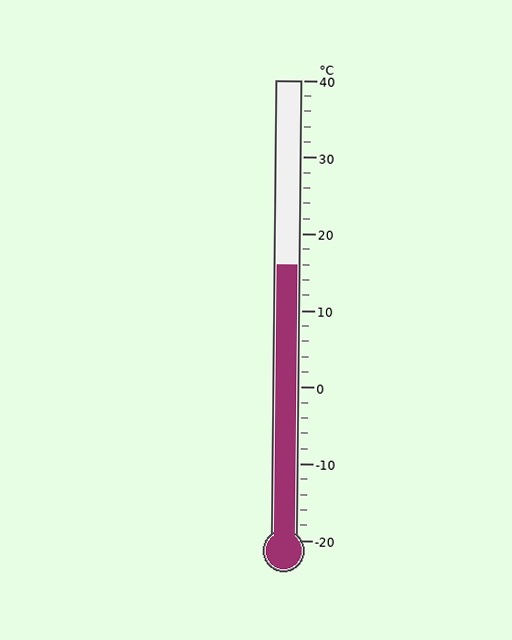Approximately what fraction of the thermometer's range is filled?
The thermometer is filled to approximately 60% of its range.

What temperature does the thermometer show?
The thermometer shows approximately 16°C.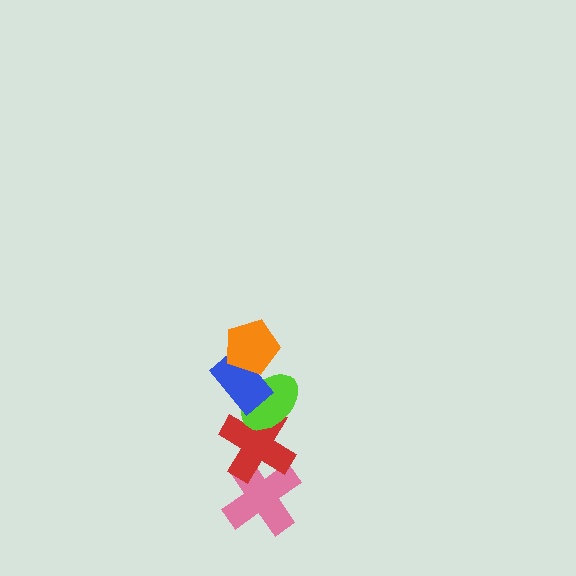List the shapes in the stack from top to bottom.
From top to bottom: the orange pentagon, the blue rectangle, the lime ellipse, the red cross, the pink cross.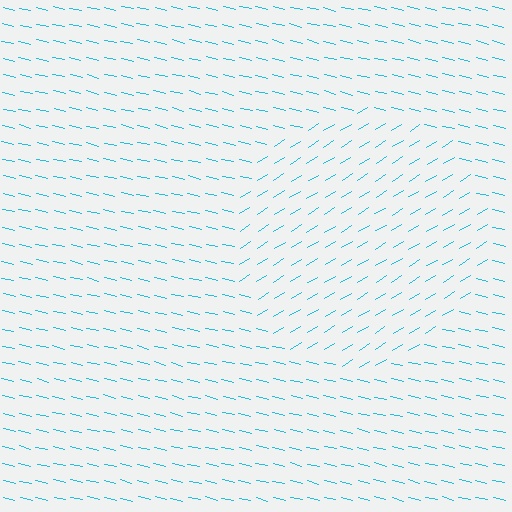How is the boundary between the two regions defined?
The boundary is defined purely by a change in line orientation (approximately 45 degrees difference). All lines are the same color and thickness.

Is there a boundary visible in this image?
Yes, there is a texture boundary formed by a change in line orientation.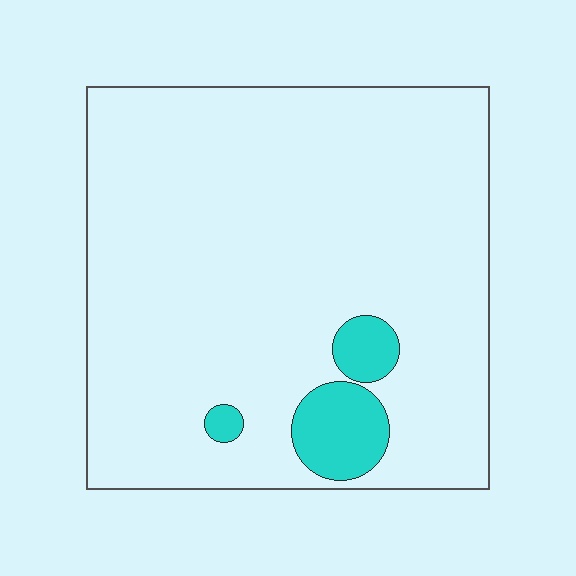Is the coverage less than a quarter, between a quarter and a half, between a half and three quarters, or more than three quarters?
Less than a quarter.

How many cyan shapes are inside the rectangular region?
3.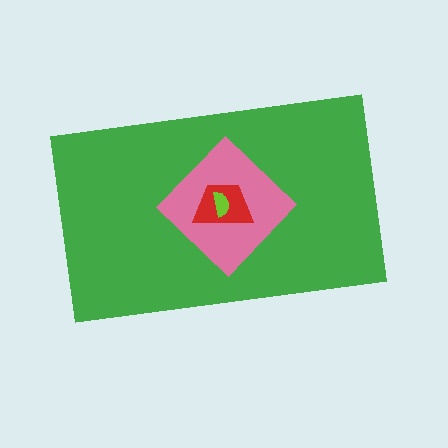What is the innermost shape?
The lime semicircle.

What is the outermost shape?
The green rectangle.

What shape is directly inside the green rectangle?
The pink diamond.